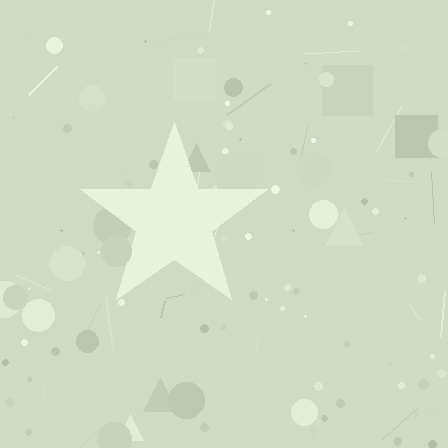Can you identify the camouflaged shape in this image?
The camouflaged shape is a star.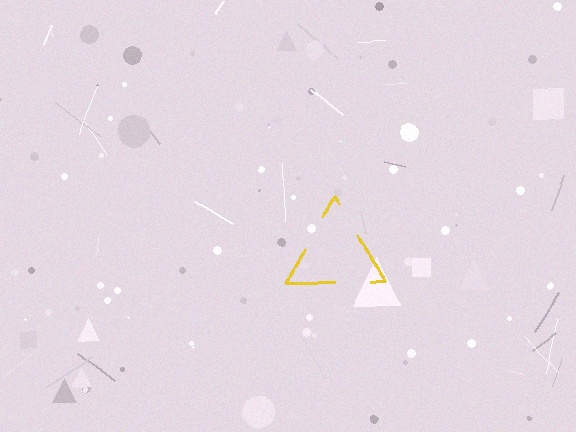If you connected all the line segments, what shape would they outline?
They would outline a triangle.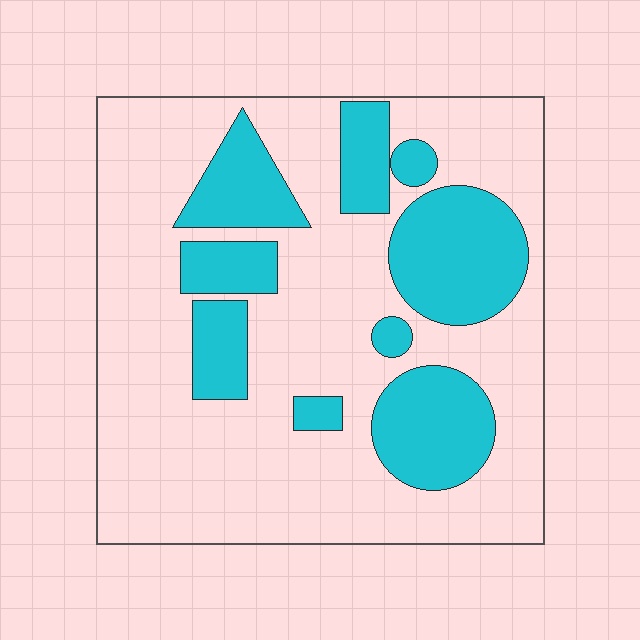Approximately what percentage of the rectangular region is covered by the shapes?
Approximately 30%.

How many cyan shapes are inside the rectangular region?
9.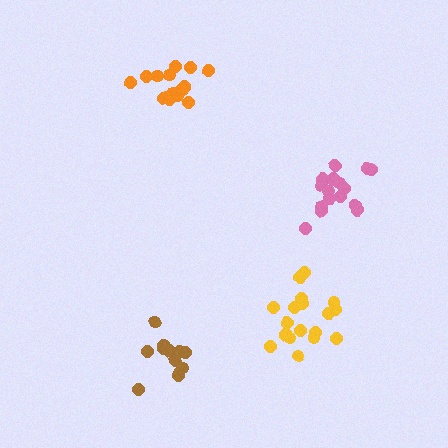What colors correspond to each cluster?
The clusters are colored: orange, yellow, pink, brown.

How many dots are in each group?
Group 1: 15 dots, Group 2: 19 dots, Group 3: 17 dots, Group 4: 14 dots (65 total).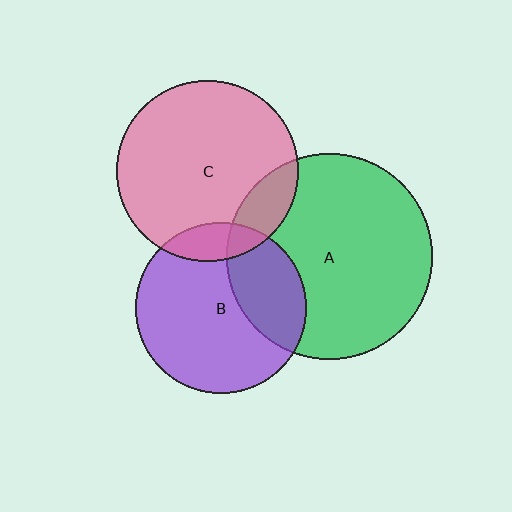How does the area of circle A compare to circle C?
Approximately 1.3 times.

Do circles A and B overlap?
Yes.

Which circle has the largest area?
Circle A (green).